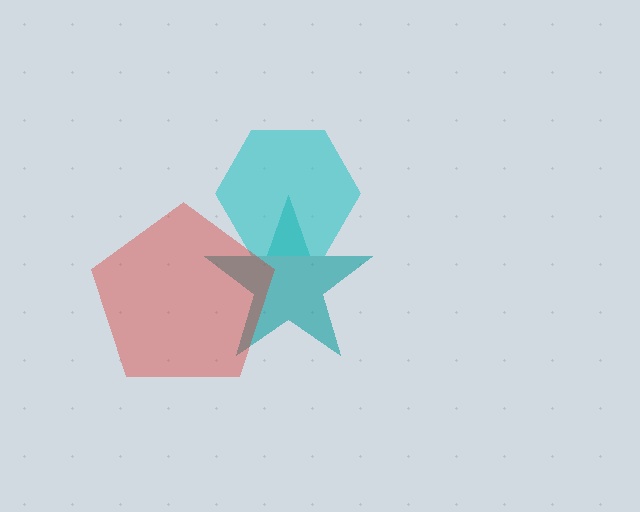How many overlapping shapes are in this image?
There are 3 overlapping shapes in the image.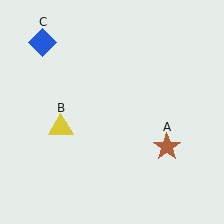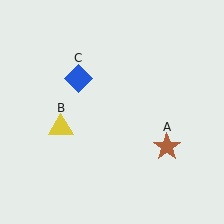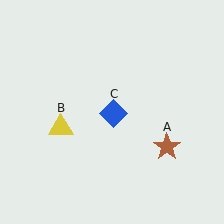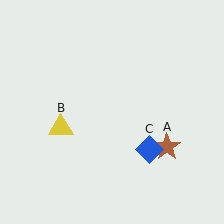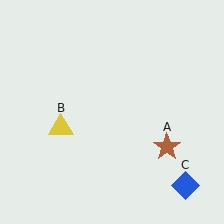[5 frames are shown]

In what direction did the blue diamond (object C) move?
The blue diamond (object C) moved down and to the right.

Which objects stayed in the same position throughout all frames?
Brown star (object A) and yellow triangle (object B) remained stationary.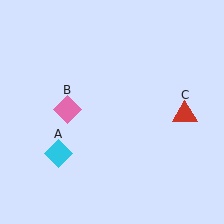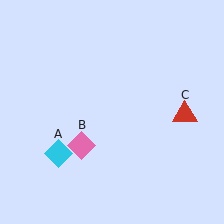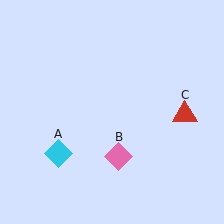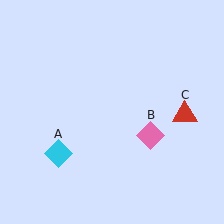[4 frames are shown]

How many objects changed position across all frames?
1 object changed position: pink diamond (object B).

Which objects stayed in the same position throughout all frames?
Cyan diamond (object A) and red triangle (object C) remained stationary.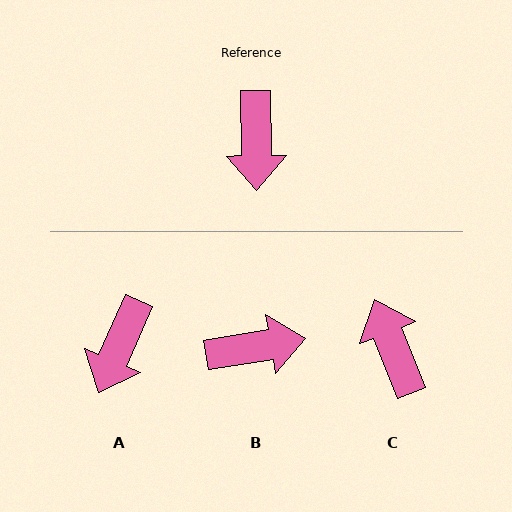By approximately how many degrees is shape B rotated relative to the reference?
Approximately 99 degrees counter-clockwise.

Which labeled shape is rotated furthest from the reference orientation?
C, about 159 degrees away.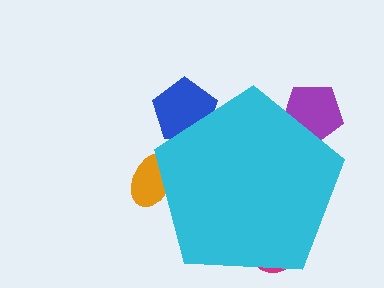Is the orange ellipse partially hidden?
Yes, the orange ellipse is partially hidden behind the cyan pentagon.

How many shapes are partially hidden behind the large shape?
4 shapes are partially hidden.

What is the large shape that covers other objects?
A cyan pentagon.